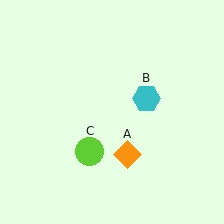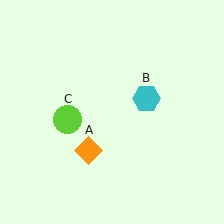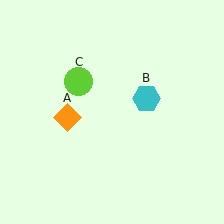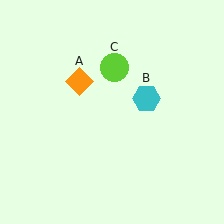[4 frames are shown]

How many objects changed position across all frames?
2 objects changed position: orange diamond (object A), lime circle (object C).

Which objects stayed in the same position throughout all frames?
Cyan hexagon (object B) remained stationary.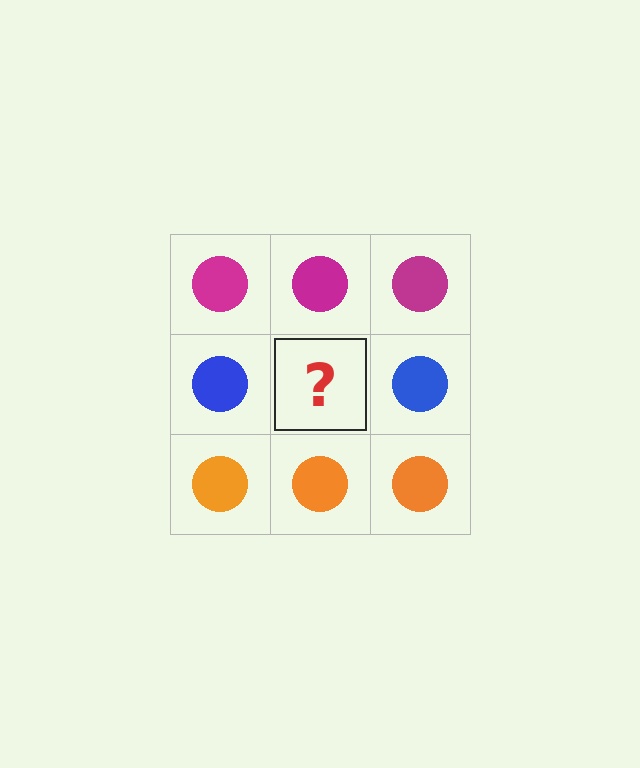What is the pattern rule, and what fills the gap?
The rule is that each row has a consistent color. The gap should be filled with a blue circle.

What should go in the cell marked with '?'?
The missing cell should contain a blue circle.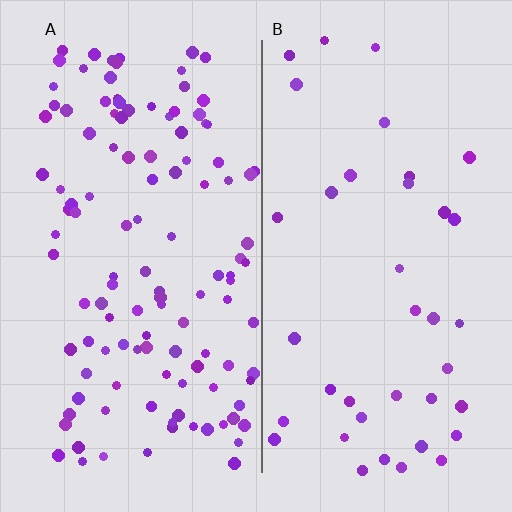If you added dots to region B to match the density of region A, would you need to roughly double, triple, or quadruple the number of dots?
Approximately triple.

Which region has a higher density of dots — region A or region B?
A (the left).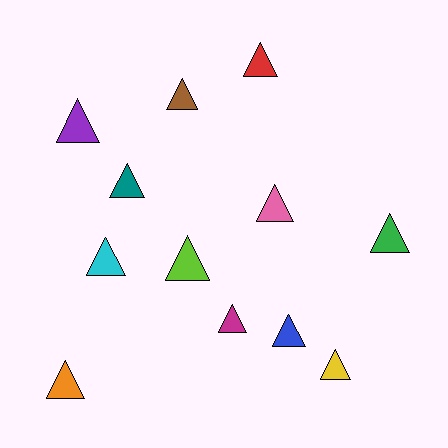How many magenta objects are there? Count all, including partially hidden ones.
There is 1 magenta object.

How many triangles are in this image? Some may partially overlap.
There are 12 triangles.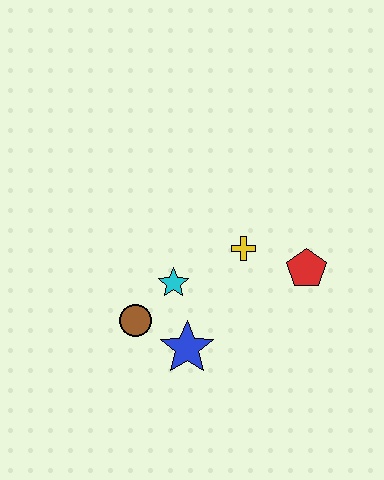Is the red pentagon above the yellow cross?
No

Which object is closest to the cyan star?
The brown circle is closest to the cyan star.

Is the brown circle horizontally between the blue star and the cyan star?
No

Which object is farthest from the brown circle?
The red pentagon is farthest from the brown circle.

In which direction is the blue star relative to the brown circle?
The blue star is to the right of the brown circle.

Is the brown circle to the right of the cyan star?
No